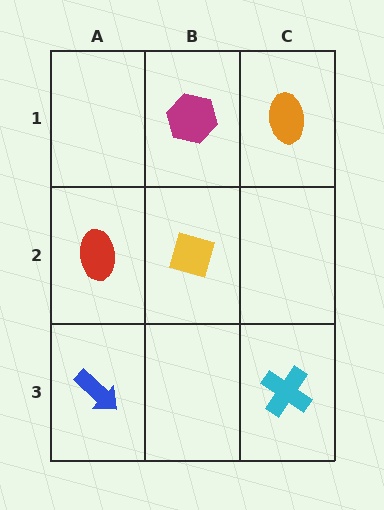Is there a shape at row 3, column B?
No, that cell is empty.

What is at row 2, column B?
A yellow diamond.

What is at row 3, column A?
A blue arrow.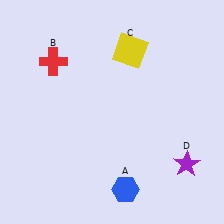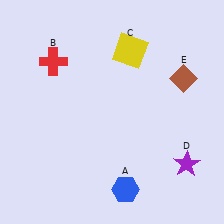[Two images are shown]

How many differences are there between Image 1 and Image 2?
There is 1 difference between the two images.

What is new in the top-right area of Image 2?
A brown diamond (E) was added in the top-right area of Image 2.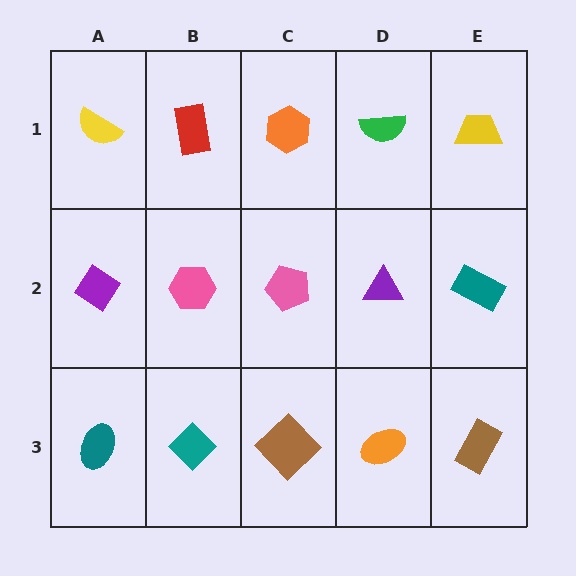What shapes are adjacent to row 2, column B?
A red rectangle (row 1, column B), a teal diamond (row 3, column B), a purple diamond (row 2, column A), a pink pentagon (row 2, column C).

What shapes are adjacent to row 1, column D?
A purple triangle (row 2, column D), an orange hexagon (row 1, column C), a yellow trapezoid (row 1, column E).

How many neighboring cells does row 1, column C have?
3.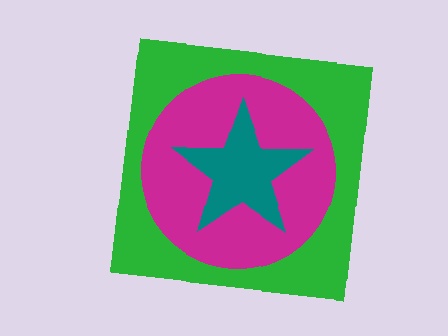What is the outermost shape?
The green square.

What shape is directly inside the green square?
The magenta circle.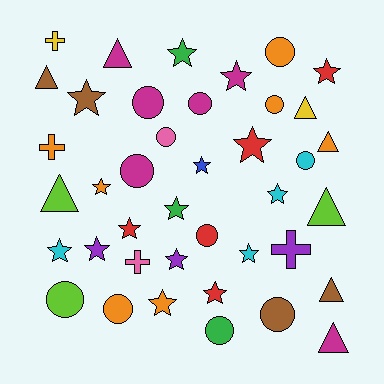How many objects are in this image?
There are 40 objects.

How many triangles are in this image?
There are 8 triangles.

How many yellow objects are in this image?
There are 2 yellow objects.